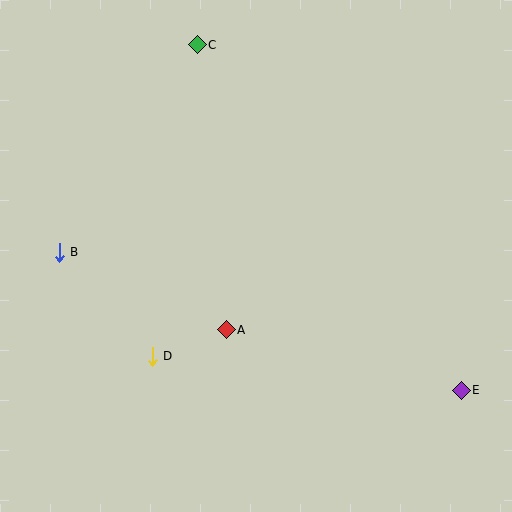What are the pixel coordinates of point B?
Point B is at (59, 252).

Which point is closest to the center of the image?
Point A at (226, 330) is closest to the center.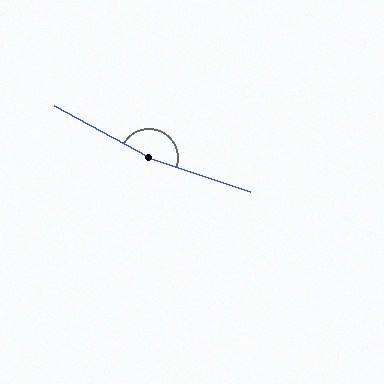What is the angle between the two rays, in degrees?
Approximately 170 degrees.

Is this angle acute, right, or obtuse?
It is obtuse.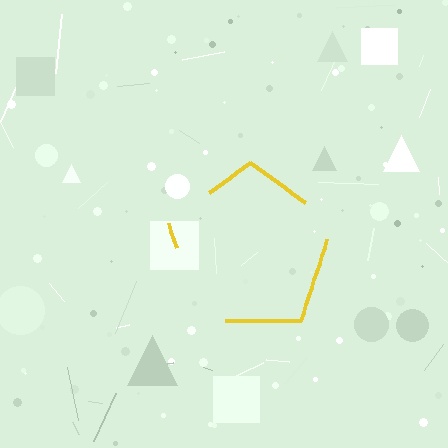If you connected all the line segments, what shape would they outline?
They would outline a pentagon.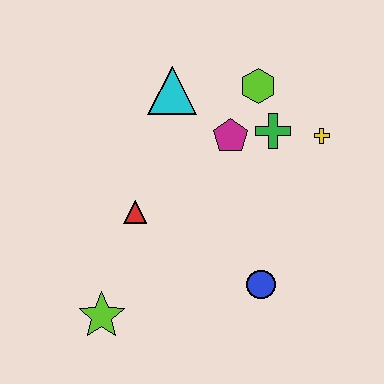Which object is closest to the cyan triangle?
The magenta pentagon is closest to the cyan triangle.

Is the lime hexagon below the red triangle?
No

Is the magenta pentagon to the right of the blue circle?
No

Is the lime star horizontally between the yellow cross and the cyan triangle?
No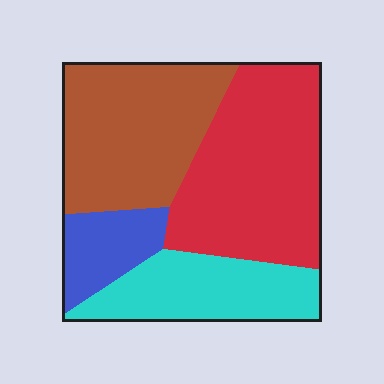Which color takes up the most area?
Red, at roughly 35%.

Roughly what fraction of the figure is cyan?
Cyan covers 21% of the figure.